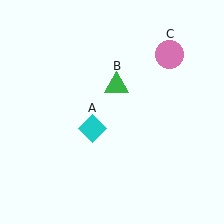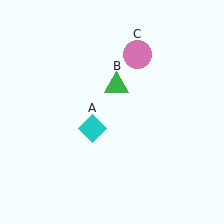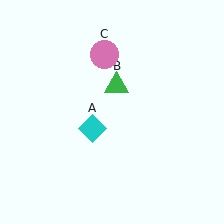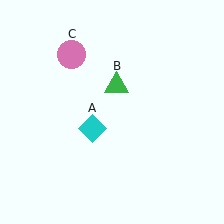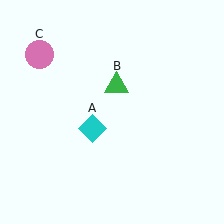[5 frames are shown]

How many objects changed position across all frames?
1 object changed position: pink circle (object C).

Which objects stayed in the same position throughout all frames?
Cyan diamond (object A) and green triangle (object B) remained stationary.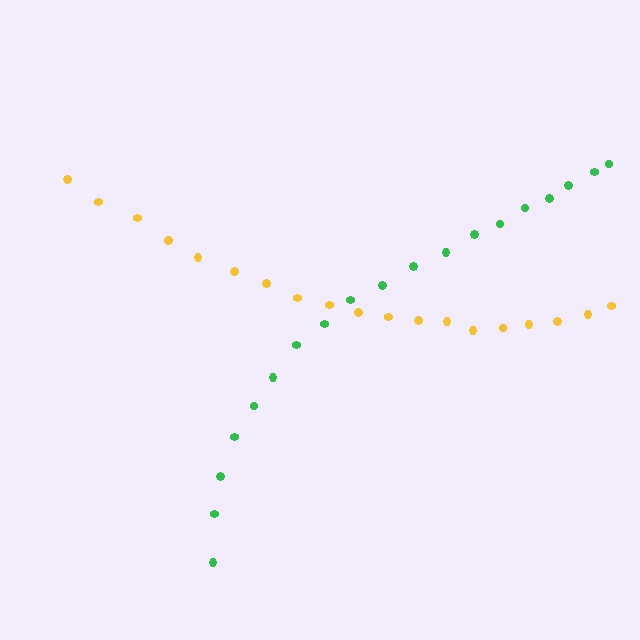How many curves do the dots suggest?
There are 2 distinct paths.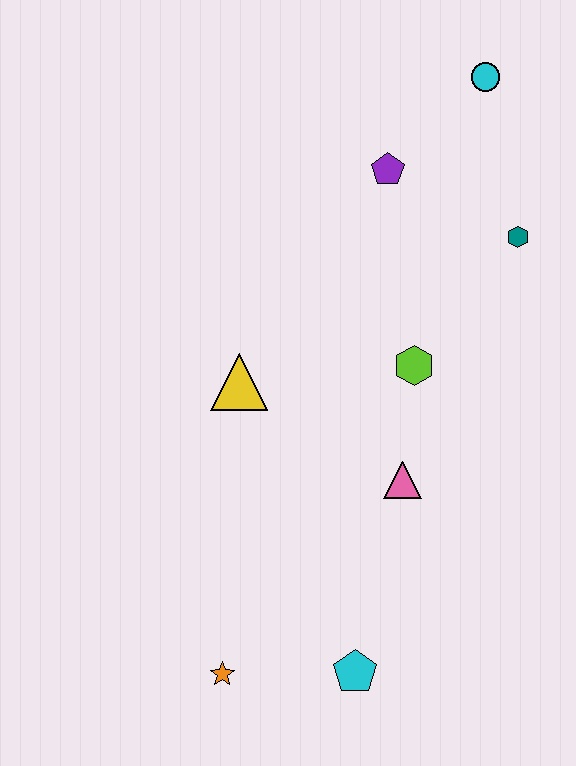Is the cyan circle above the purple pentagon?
Yes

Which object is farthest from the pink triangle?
The cyan circle is farthest from the pink triangle.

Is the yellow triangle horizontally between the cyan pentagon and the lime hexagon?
No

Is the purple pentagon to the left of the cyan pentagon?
No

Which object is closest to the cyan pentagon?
The orange star is closest to the cyan pentagon.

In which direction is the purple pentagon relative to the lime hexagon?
The purple pentagon is above the lime hexagon.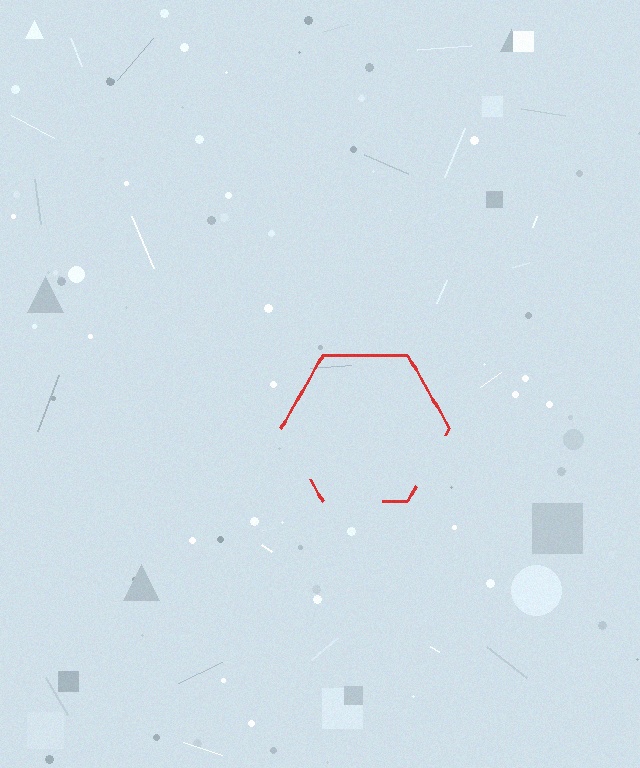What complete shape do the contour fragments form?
The contour fragments form a hexagon.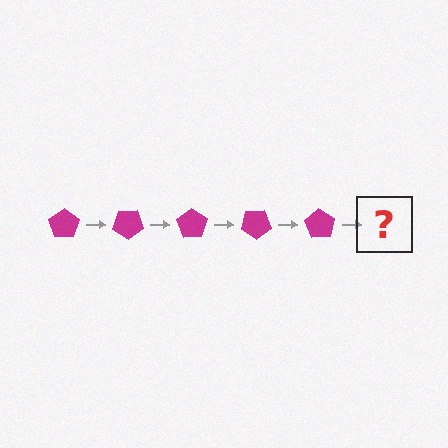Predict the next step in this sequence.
The next step is a magenta pentagon rotated 175 degrees.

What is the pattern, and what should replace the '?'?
The pattern is that the pentagon rotates 35 degrees each step. The '?' should be a magenta pentagon rotated 175 degrees.